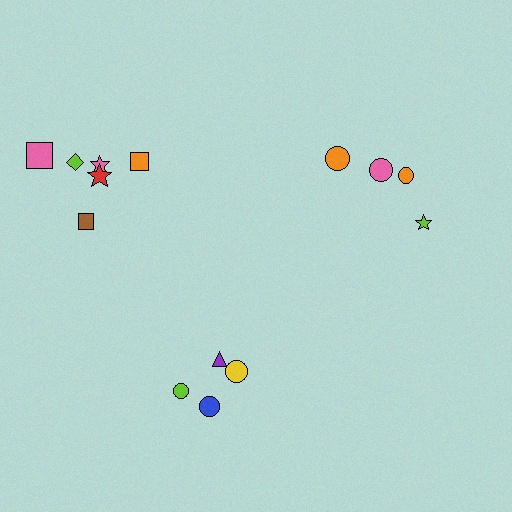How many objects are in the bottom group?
There are 4 objects.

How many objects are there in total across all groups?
There are 14 objects.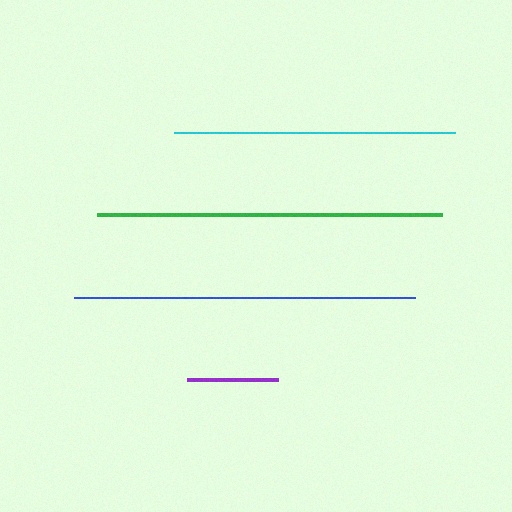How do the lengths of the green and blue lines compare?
The green and blue lines are approximately the same length.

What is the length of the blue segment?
The blue segment is approximately 341 pixels long.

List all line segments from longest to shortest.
From longest to shortest: green, blue, cyan, purple.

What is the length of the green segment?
The green segment is approximately 345 pixels long.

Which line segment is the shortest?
The purple line is the shortest at approximately 91 pixels.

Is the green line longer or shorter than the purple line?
The green line is longer than the purple line.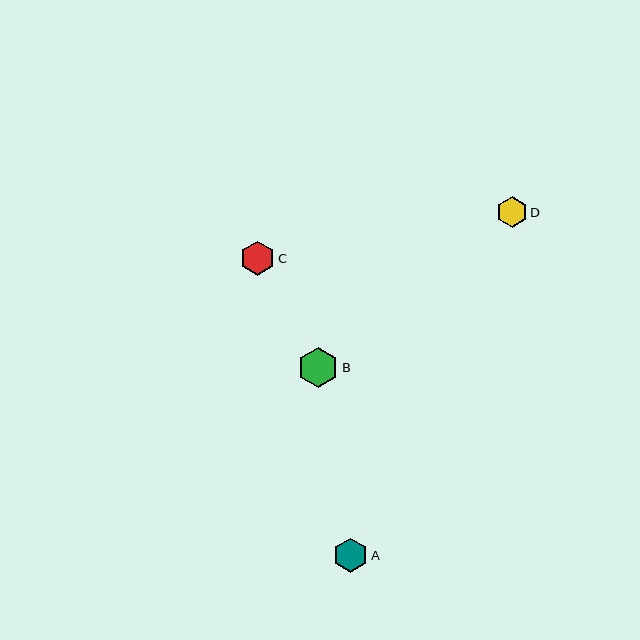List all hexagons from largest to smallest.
From largest to smallest: B, A, C, D.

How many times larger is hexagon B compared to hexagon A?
Hexagon B is approximately 1.2 times the size of hexagon A.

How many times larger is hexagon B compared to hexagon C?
Hexagon B is approximately 1.2 times the size of hexagon C.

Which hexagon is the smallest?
Hexagon D is the smallest with a size of approximately 30 pixels.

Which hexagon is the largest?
Hexagon B is the largest with a size of approximately 41 pixels.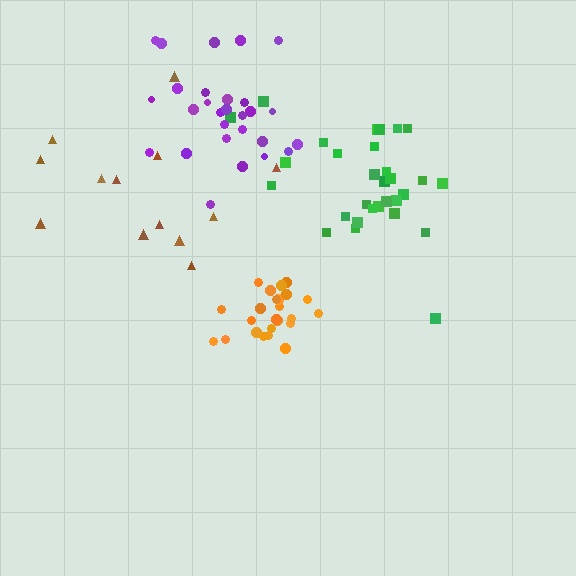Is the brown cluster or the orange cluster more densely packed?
Orange.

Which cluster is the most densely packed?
Orange.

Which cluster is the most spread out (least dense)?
Brown.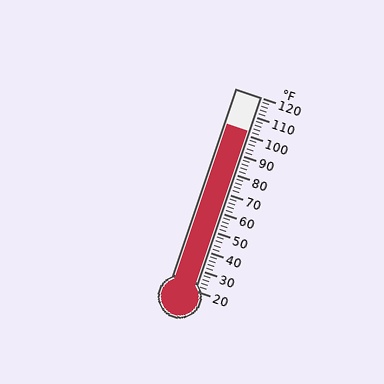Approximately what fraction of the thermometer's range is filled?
The thermometer is filled to approximately 80% of its range.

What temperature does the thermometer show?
The thermometer shows approximately 102°F.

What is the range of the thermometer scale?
The thermometer scale ranges from 20°F to 120°F.